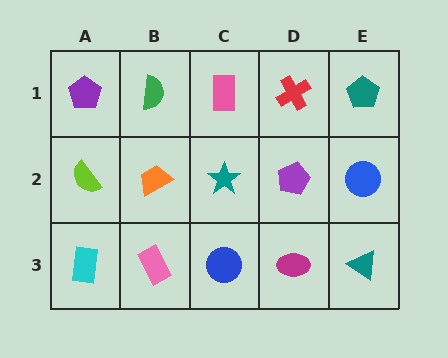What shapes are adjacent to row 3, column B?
An orange trapezoid (row 2, column B), a cyan rectangle (row 3, column A), a blue circle (row 3, column C).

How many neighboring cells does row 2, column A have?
3.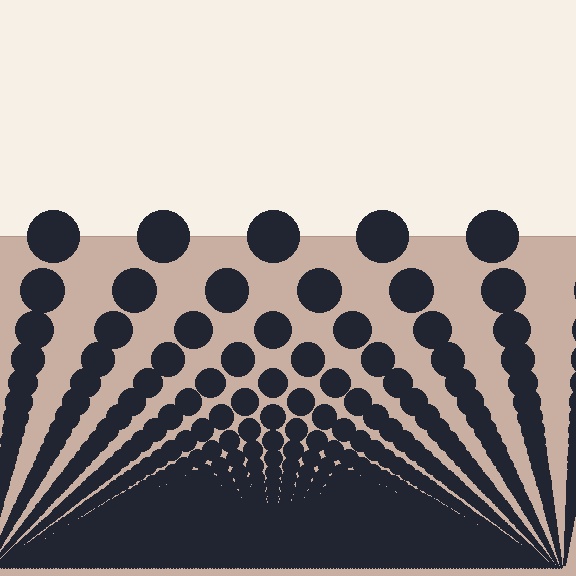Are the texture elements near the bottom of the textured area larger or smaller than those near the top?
Smaller. The gradient is inverted — elements near the bottom are smaller and denser.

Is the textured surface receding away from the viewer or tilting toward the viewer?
The surface appears to tilt toward the viewer. Texture elements get larger and sparser toward the top.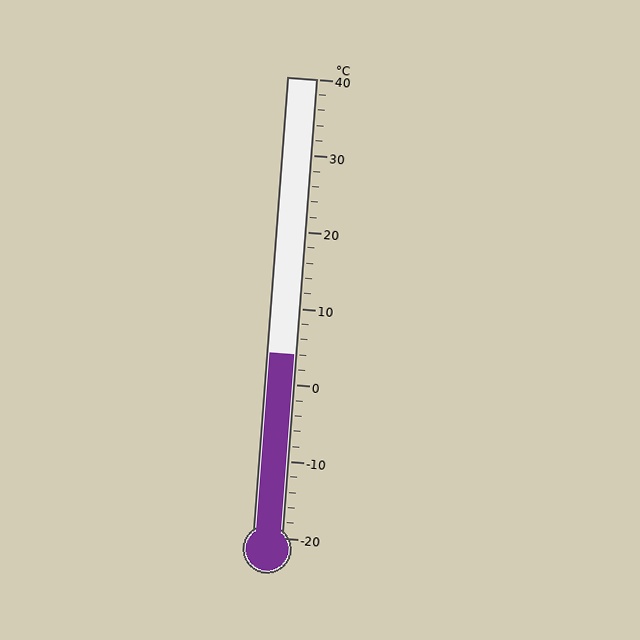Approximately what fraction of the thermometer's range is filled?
The thermometer is filled to approximately 40% of its range.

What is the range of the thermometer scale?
The thermometer scale ranges from -20°C to 40°C.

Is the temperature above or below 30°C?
The temperature is below 30°C.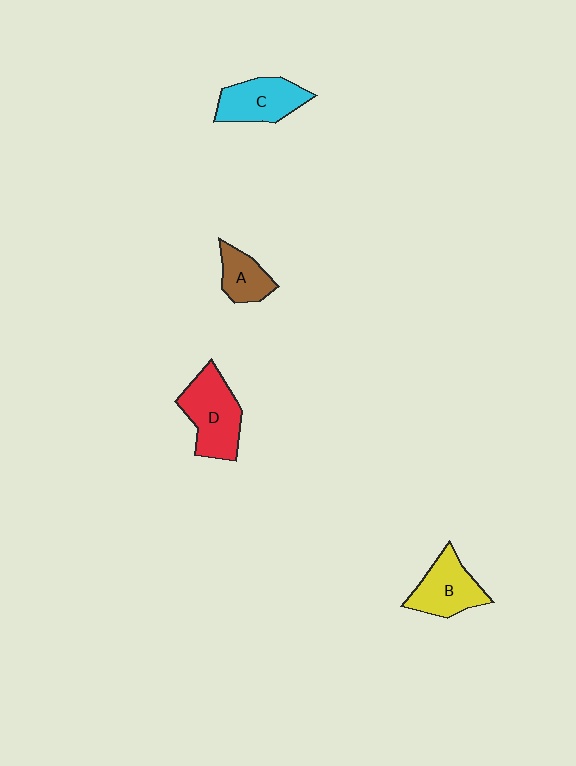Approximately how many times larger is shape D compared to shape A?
Approximately 1.8 times.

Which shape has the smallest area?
Shape A (brown).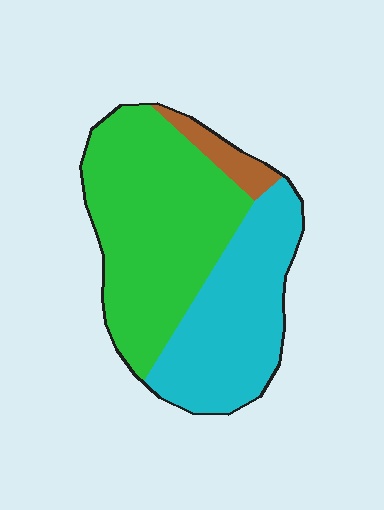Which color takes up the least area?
Brown, at roughly 5%.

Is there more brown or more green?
Green.